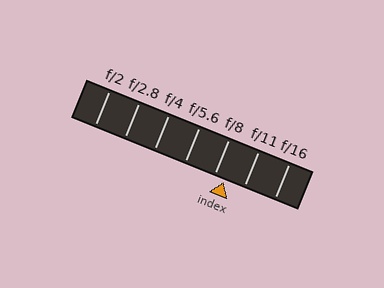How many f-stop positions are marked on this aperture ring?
There are 7 f-stop positions marked.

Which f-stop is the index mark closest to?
The index mark is closest to f/8.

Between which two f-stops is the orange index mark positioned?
The index mark is between f/8 and f/11.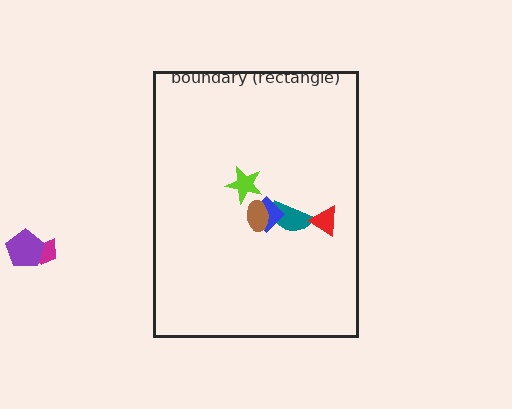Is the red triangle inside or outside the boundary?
Inside.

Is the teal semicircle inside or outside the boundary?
Inside.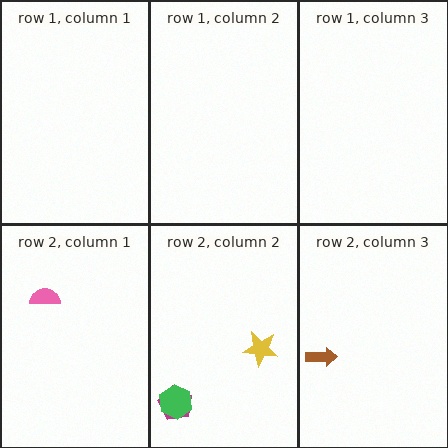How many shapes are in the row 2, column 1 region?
1.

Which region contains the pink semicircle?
The row 2, column 1 region.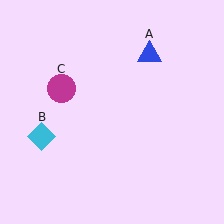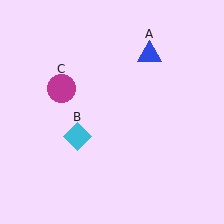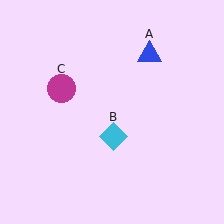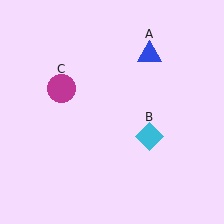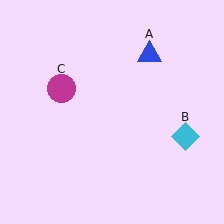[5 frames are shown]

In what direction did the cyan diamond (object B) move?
The cyan diamond (object B) moved right.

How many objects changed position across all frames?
1 object changed position: cyan diamond (object B).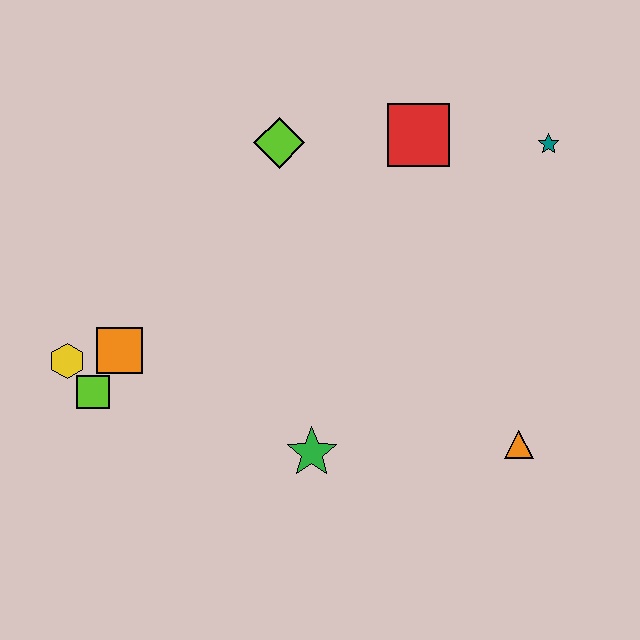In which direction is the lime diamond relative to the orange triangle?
The lime diamond is above the orange triangle.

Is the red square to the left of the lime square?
No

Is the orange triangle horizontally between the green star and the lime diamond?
No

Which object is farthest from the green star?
The teal star is farthest from the green star.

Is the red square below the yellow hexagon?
No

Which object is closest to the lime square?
The yellow hexagon is closest to the lime square.